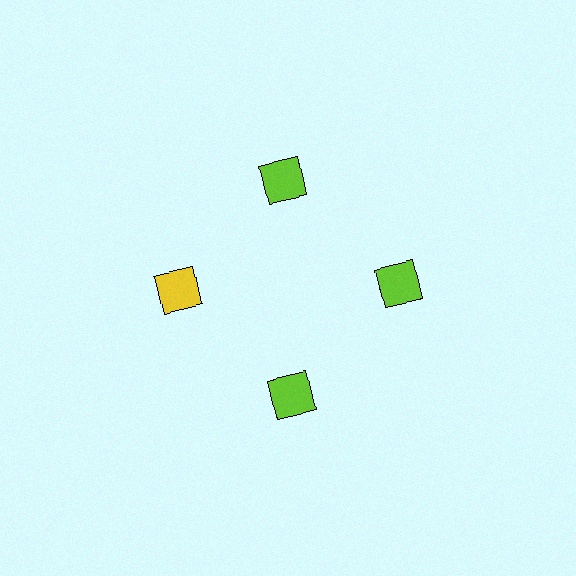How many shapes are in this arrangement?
There are 4 shapes arranged in a ring pattern.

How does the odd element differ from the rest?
It has a different color: yellow instead of lime.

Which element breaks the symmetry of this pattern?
The yellow square at roughly the 9 o'clock position breaks the symmetry. All other shapes are lime squares.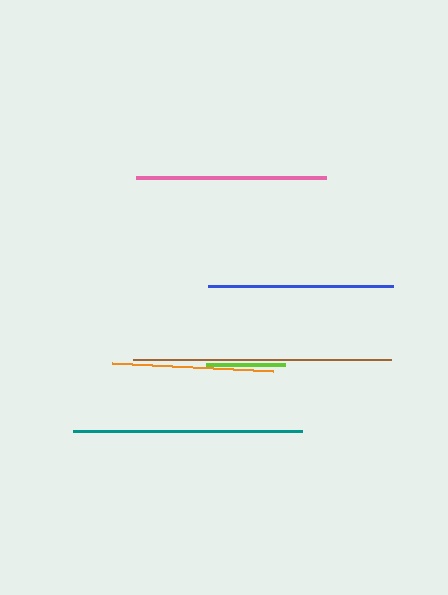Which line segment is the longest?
The brown line is the longest at approximately 258 pixels.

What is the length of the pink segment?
The pink segment is approximately 190 pixels long.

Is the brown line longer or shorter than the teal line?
The brown line is longer than the teal line.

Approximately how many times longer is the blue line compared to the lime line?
The blue line is approximately 2.3 times the length of the lime line.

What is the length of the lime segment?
The lime segment is approximately 79 pixels long.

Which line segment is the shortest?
The lime line is the shortest at approximately 79 pixels.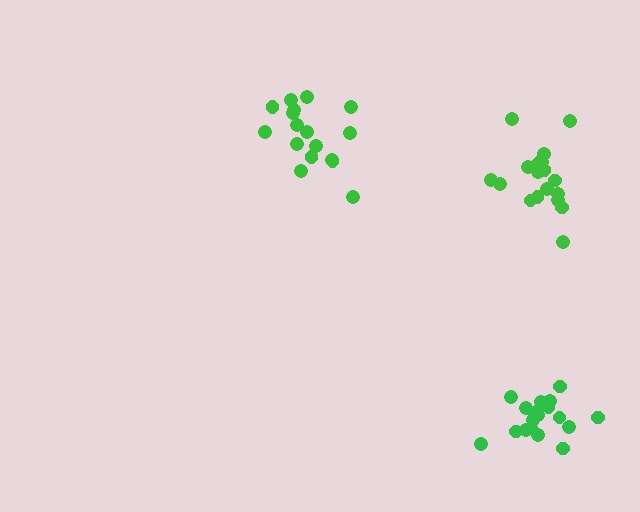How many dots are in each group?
Group 1: 18 dots, Group 2: 17 dots, Group 3: 19 dots (54 total).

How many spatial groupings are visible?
There are 3 spatial groupings.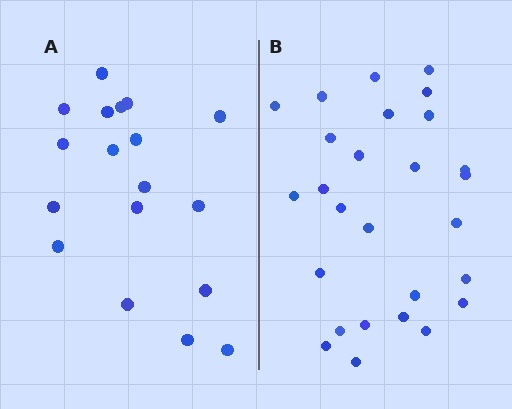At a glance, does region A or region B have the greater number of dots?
Region B (the right region) has more dots.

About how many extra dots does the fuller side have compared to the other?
Region B has roughly 8 or so more dots than region A.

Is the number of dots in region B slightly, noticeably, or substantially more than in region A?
Region B has substantially more. The ratio is roughly 1.5 to 1.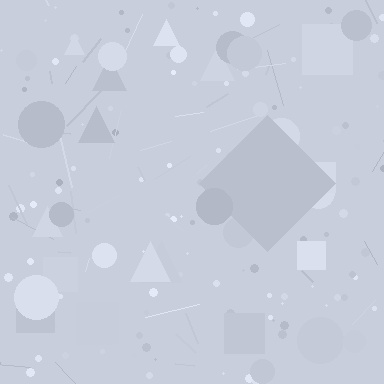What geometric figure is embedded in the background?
A diamond is embedded in the background.